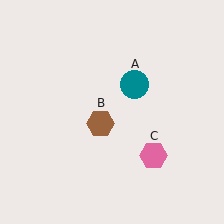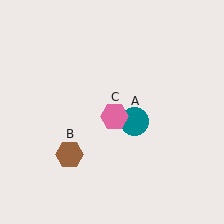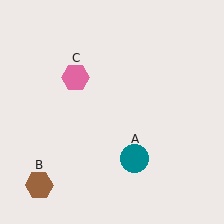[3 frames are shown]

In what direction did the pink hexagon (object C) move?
The pink hexagon (object C) moved up and to the left.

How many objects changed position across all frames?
3 objects changed position: teal circle (object A), brown hexagon (object B), pink hexagon (object C).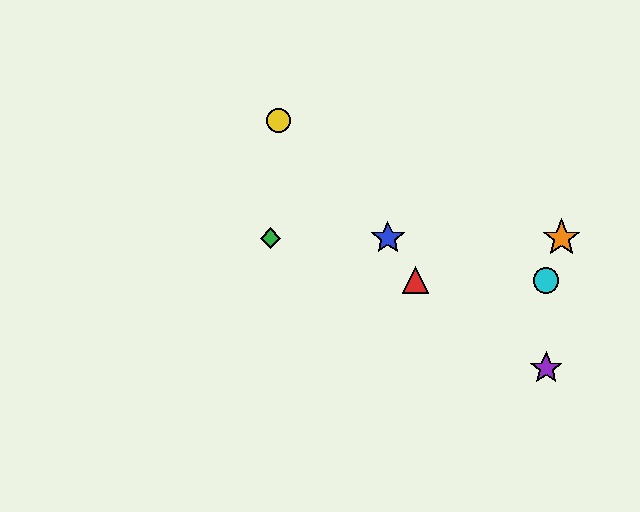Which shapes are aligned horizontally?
The blue star, the green diamond, the orange star are aligned horizontally.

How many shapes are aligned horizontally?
3 shapes (the blue star, the green diamond, the orange star) are aligned horizontally.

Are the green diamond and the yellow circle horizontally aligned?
No, the green diamond is at y≈238 and the yellow circle is at y≈120.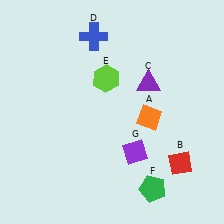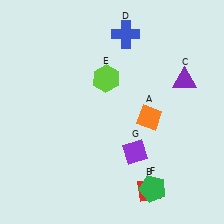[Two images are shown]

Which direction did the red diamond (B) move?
The red diamond (B) moved left.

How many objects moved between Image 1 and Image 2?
3 objects moved between the two images.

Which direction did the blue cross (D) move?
The blue cross (D) moved right.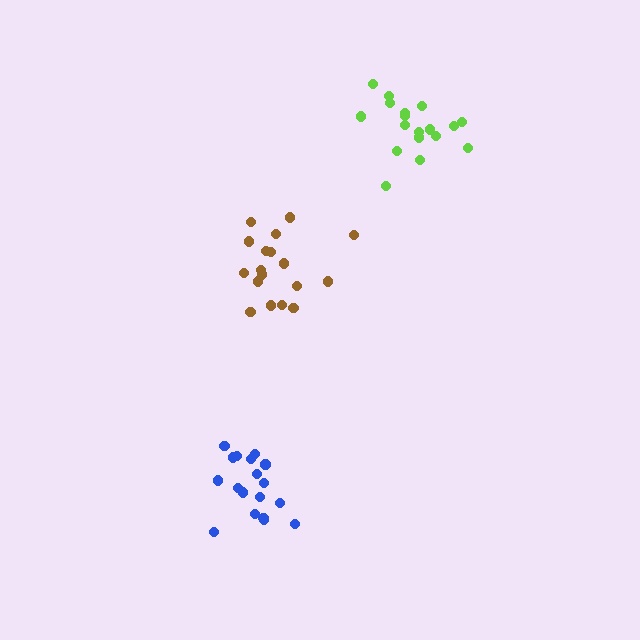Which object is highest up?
The lime cluster is topmost.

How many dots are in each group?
Group 1: 18 dots, Group 2: 18 dots, Group 3: 18 dots (54 total).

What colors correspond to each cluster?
The clusters are colored: lime, blue, brown.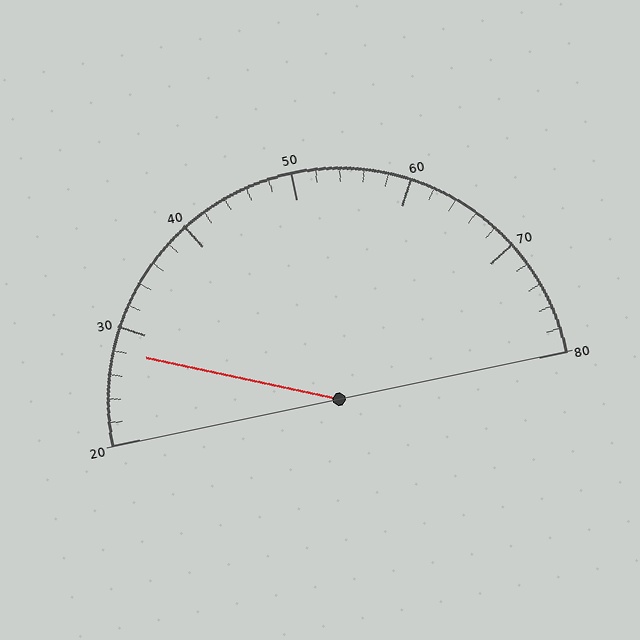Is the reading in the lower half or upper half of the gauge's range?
The reading is in the lower half of the range (20 to 80).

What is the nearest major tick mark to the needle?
The nearest major tick mark is 30.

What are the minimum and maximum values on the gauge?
The gauge ranges from 20 to 80.